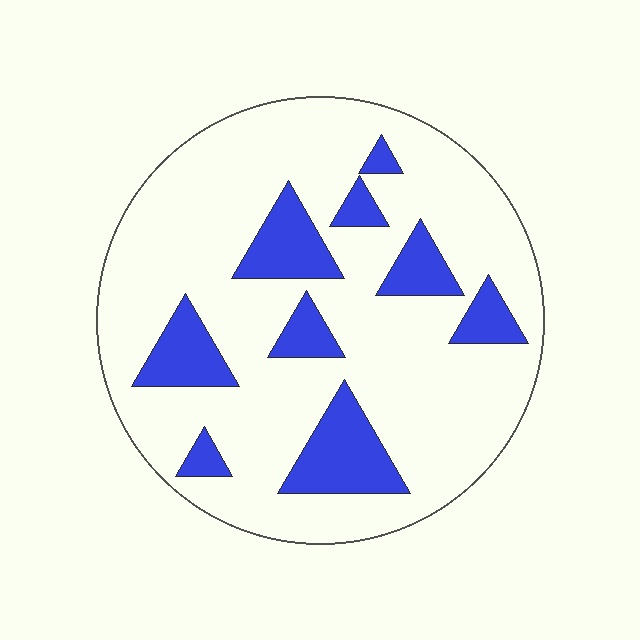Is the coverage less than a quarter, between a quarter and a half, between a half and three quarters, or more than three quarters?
Less than a quarter.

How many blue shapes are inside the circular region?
9.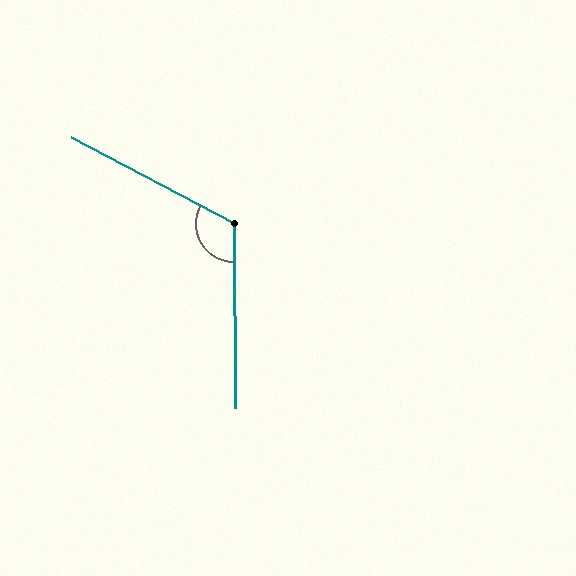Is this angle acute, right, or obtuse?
It is obtuse.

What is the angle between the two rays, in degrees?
Approximately 118 degrees.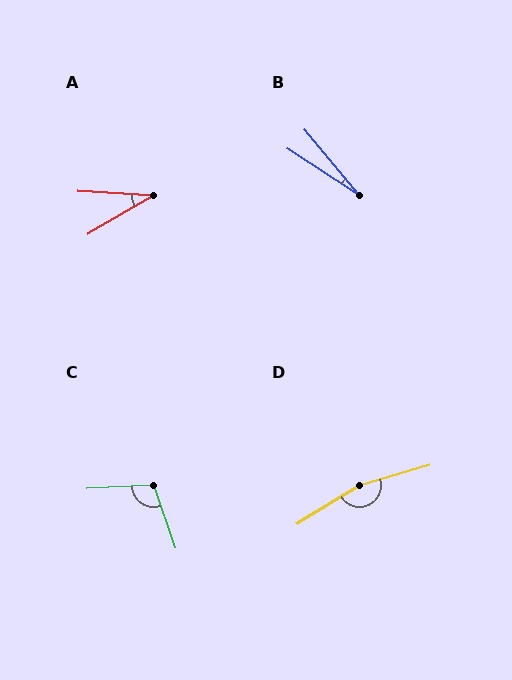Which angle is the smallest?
B, at approximately 17 degrees.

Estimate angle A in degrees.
Approximately 34 degrees.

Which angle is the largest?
D, at approximately 165 degrees.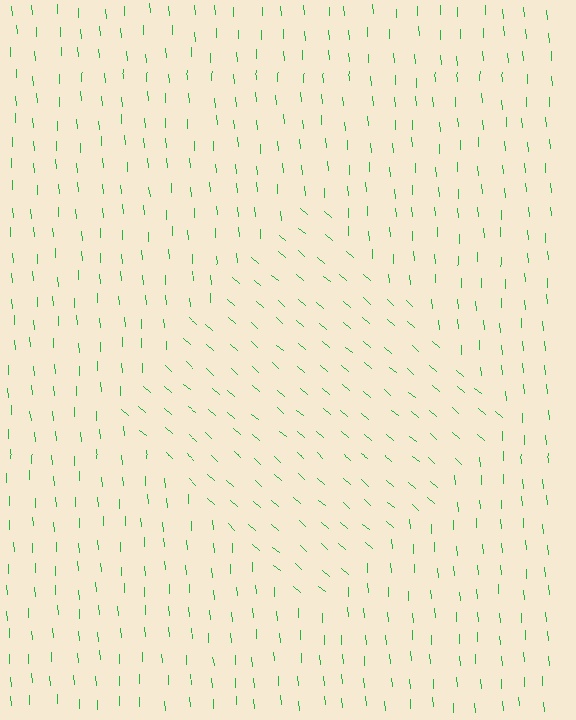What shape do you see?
I see a diamond.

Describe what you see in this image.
The image is filled with small green line segments. A diamond region in the image has lines oriented differently from the surrounding lines, creating a visible texture boundary.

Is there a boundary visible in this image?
Yes, there is a texture boundary formed by a change in line orientation.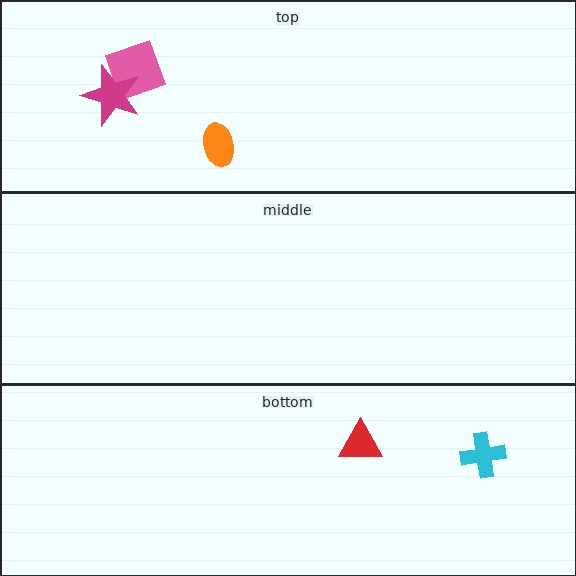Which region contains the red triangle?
The bottom region.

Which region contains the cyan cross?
The bottom region.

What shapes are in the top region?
The pink diamond, the magenta star, the orange ellipse.